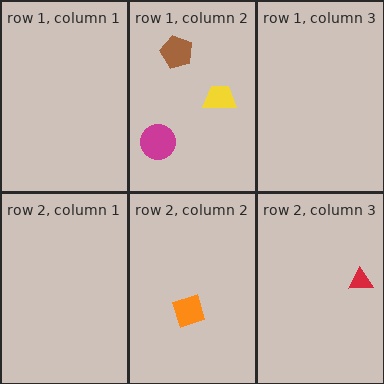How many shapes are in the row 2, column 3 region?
1.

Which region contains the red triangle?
The row 2, column 3 region.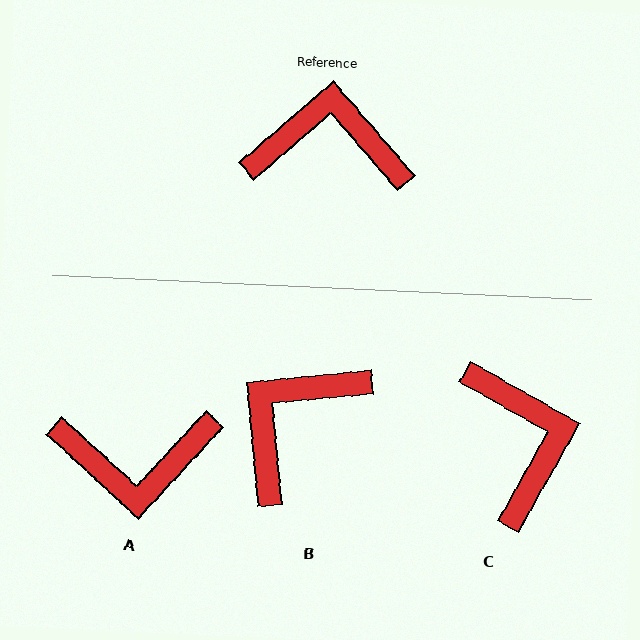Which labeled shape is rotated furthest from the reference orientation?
A, about 173 degrees away.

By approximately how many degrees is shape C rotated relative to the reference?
Approximately 71 degrees clockwise.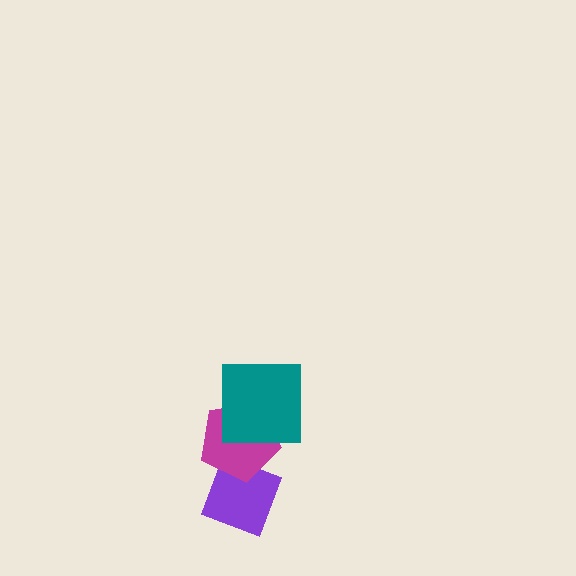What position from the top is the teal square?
The teal square is 1st from the top.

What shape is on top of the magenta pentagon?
The teal square is on top of the magenta pentagon.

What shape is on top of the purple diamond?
The magenta pentagon is on top of the purple diamond.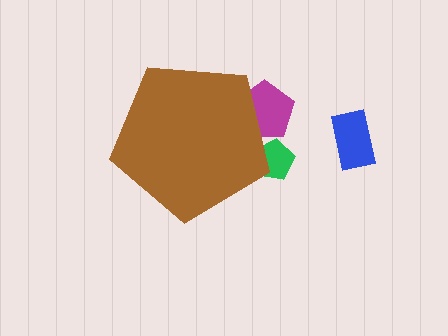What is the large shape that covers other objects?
A brown pentagon.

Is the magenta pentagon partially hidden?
Yes, the magenta pentagon is partially hidden behind the brown pentagon.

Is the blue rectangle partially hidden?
No, the blue rectangle is fully visible.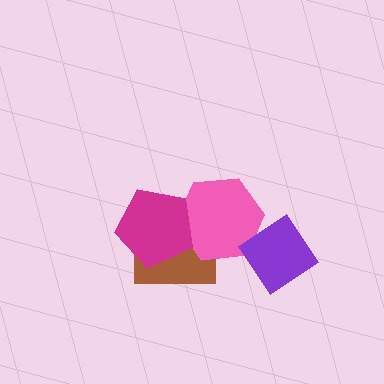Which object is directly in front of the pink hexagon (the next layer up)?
The purple diamond is directly in front of the pink hexagon.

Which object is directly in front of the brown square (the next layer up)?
The pink hexagon is directly in front of the brown square.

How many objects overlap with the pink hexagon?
3 objects overlap with the pink hexagon.